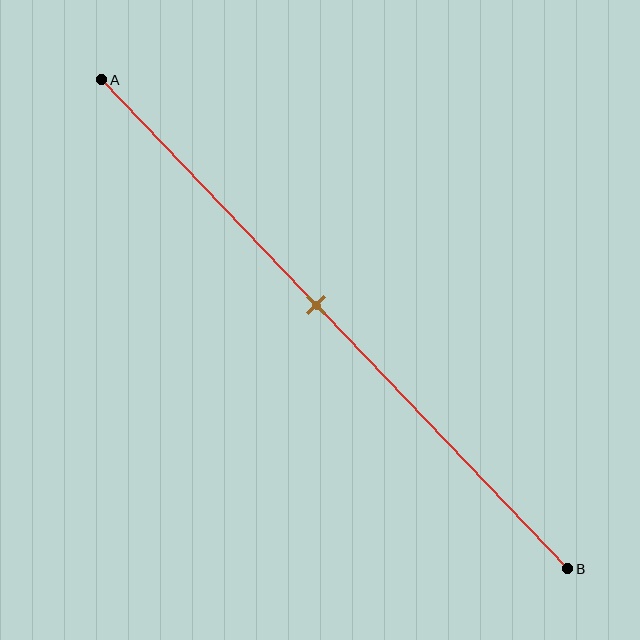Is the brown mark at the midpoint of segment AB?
No, the mark is at about 45% from A, not at the 50% midpoint.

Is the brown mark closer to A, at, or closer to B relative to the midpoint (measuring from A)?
The brown mark is closer to point A than the midpoint of segment AB.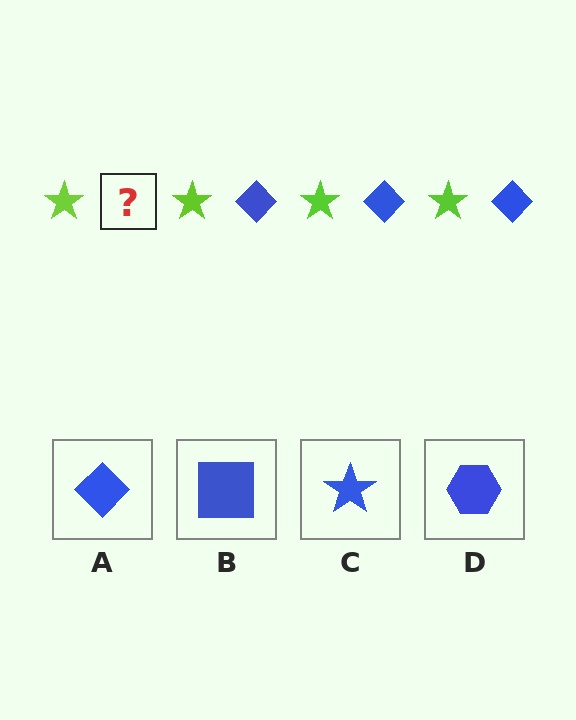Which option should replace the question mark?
Option A.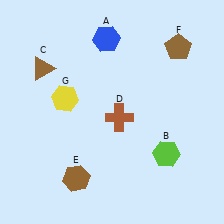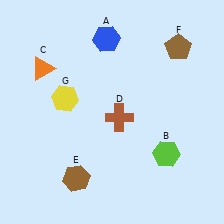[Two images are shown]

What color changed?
The triangle (C) changed from brown in Image 1 to orange in Image 2.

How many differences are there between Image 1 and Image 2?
There is 1 difference between the two images.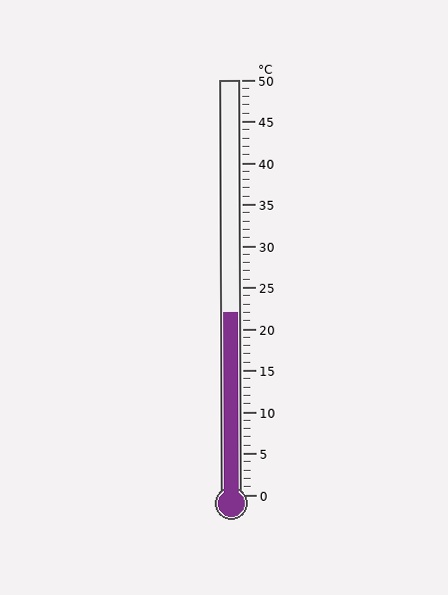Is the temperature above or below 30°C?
The temperature is below 30°C.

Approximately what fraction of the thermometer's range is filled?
The thermometer is filled to approximately 45% of its range.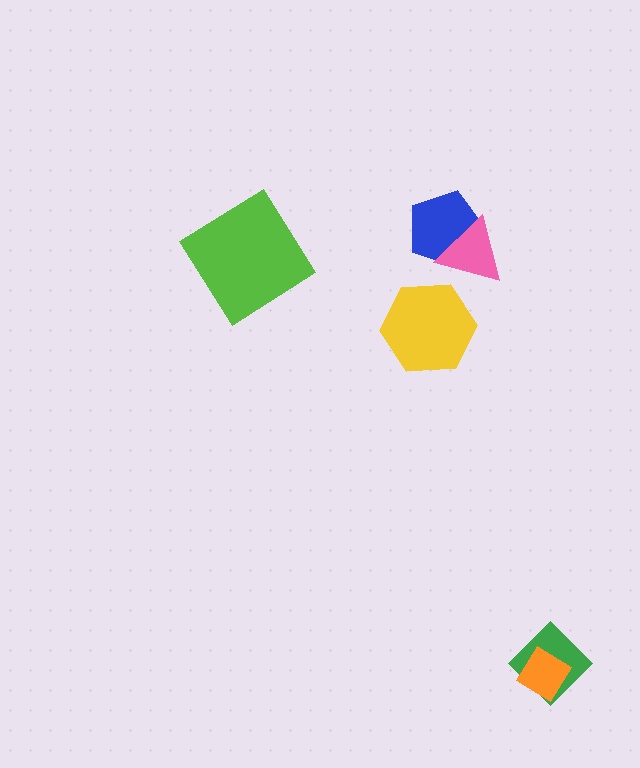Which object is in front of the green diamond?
The orange diamond is in front of the green diamond.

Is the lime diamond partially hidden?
No, no other shape covers it.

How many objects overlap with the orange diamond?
1 object overlaps with the orange diamond.